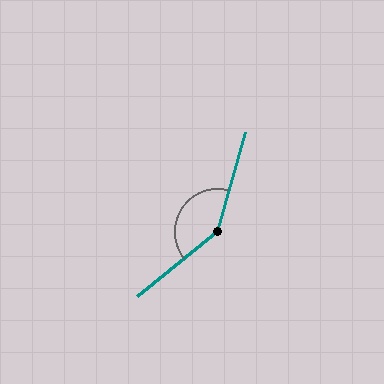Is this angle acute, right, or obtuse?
It is obtuse.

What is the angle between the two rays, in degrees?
Approximately 144 degrees.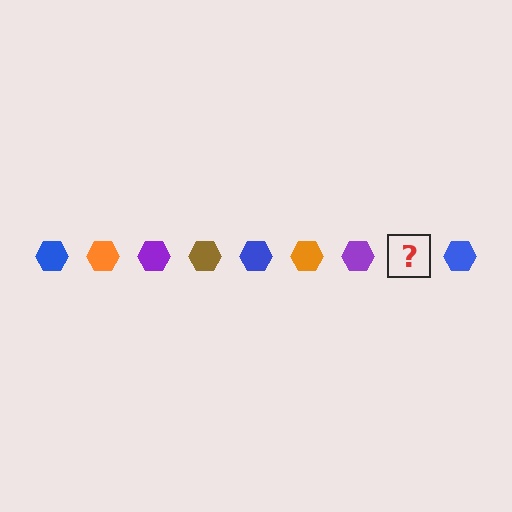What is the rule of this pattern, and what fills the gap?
The rule is that the pattern cycles through blue, orange, purple, brown hexagons. The gap should be filled with a brown hexagon.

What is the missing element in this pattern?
The missing element is a brown hexagon.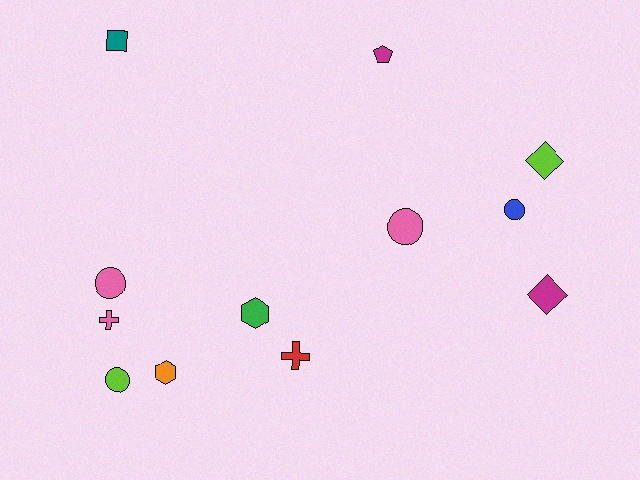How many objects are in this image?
There are 12 objects.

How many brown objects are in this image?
There are no brown objects.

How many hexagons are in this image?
There are 2 hexagons.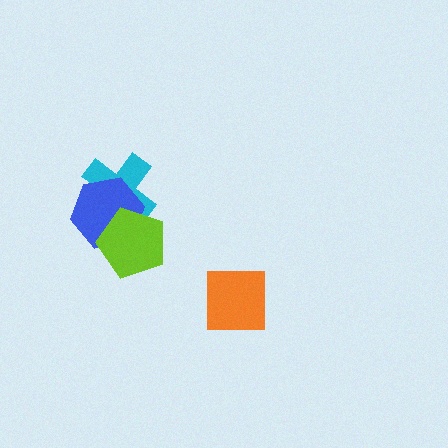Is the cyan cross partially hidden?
Yes, it is partially covered by another shape.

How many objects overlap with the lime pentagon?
2 objects overlap with the lime pentagon.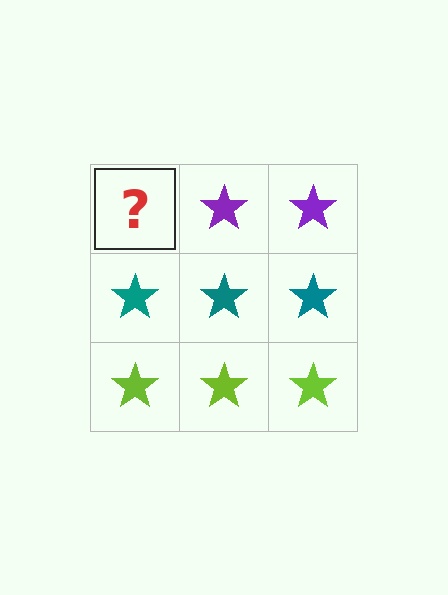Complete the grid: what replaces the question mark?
The question mark should be replaced with a purple star.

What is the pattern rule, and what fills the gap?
The rule is that each row has a consistent color. The gap should be filled with a purple star.